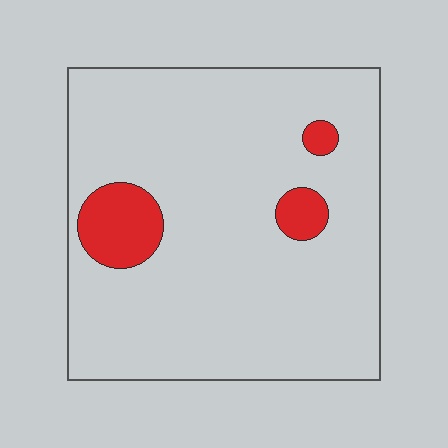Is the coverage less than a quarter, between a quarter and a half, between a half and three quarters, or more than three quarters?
Less than a quarter.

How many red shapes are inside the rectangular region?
3.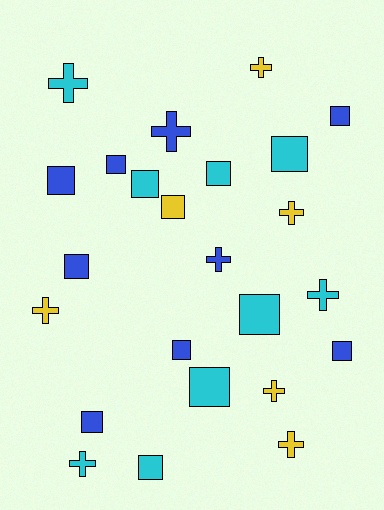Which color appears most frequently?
Cyan, with 9 objects.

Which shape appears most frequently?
Square, with 14 objects.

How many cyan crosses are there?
There are 3 cyan crosses.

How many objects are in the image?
There are 24 objects.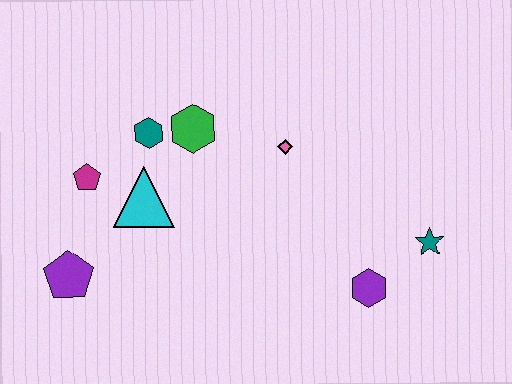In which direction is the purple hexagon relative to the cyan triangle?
The purple hexagon is to the right of the cyan triangle.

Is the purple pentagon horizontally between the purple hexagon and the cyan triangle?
No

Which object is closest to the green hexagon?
The teal hexagon is closest to the green hexagon.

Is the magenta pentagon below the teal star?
No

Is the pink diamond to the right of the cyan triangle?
Yes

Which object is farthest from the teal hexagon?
The teal star is farthest from the teal hexagon.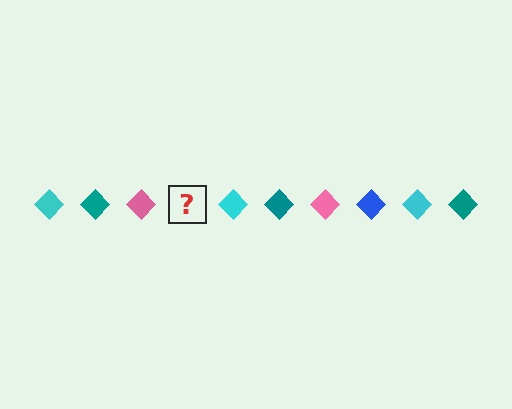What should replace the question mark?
The question mark should be replaced with a blue diamond.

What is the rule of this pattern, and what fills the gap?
The rule is that the pattern cycles through cyan, teal, pink, blue diamonds. The gap should be filled with a blue diamond.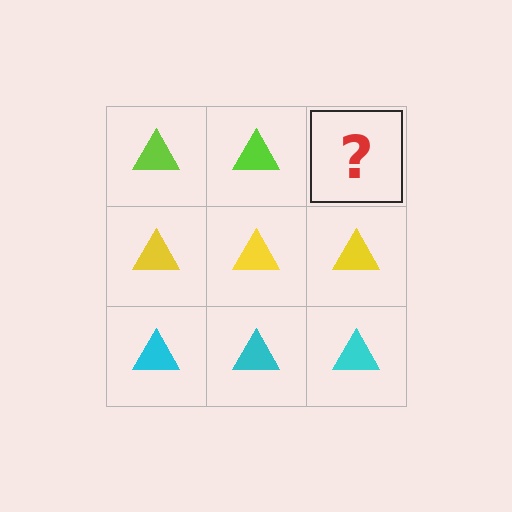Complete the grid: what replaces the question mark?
The question mark should be replaced with a lime triangle.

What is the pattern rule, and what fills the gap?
The rule is that each row has a consistent color. The gap should be filled with a lime triangle.